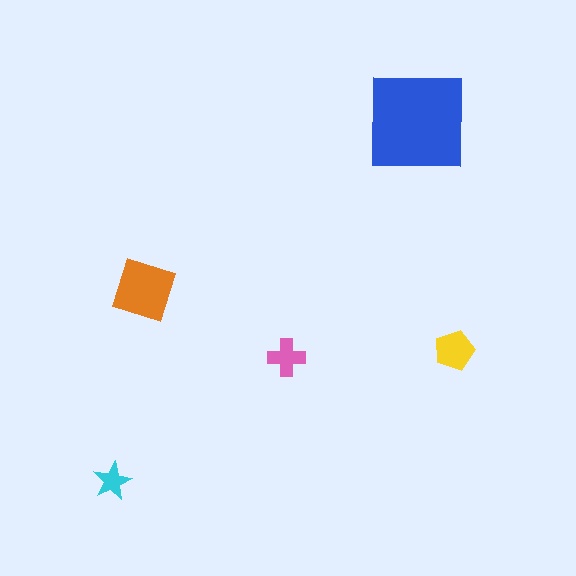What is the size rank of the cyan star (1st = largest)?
5th.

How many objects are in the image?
There are 5 objects in the image.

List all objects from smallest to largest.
The cyan star, the pink cross, the yellow pentagon, the orange diamond, the blue square.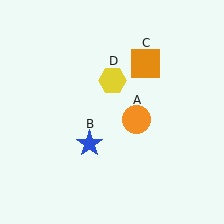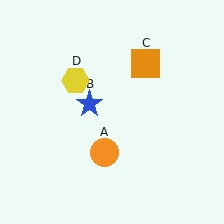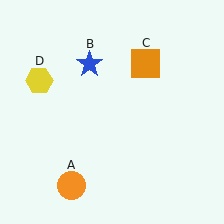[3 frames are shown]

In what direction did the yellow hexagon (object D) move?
The yellow hexagon (object D) moved left.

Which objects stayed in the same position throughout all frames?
Orange square (object C) remained stationary.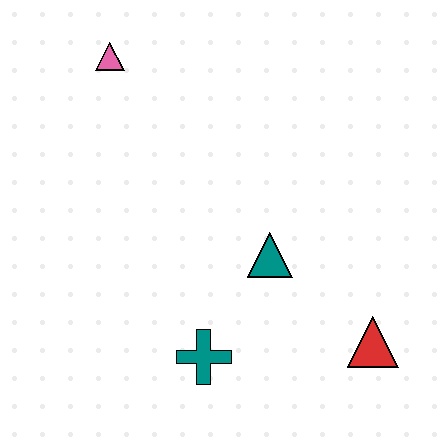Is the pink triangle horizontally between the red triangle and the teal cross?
No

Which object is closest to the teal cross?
The teal triangle is closest to the teal cross.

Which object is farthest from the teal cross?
The pink triangle is farthest from the teal cross.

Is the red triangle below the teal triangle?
Yes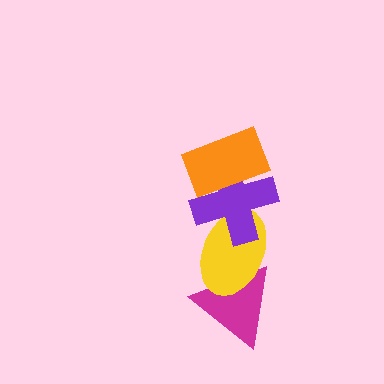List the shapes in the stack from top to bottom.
From top to bottom: the orange rectangle, the purple cross, the yellow ellipse, the magenta triangle.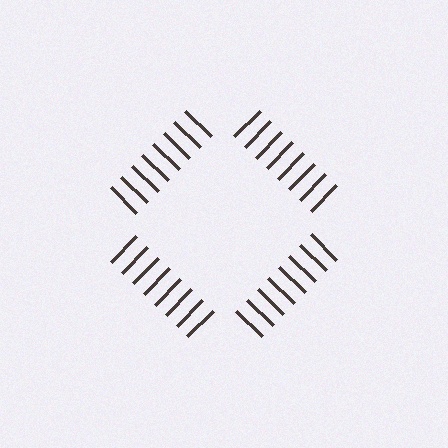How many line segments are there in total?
32 — 8 along each of the 4 edges.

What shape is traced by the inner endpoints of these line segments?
An illusory square — the line segments terminate on its edges but no continuous stroke is drawn.